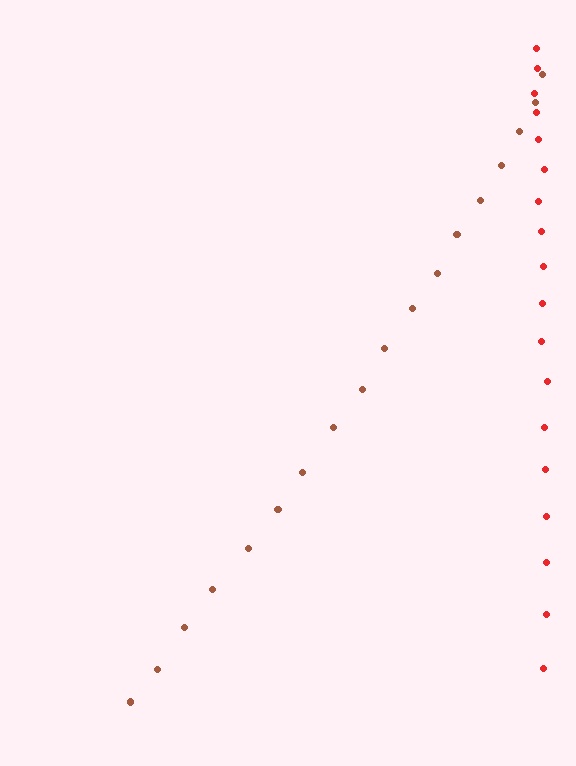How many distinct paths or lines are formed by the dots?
There are 2 distinct paths.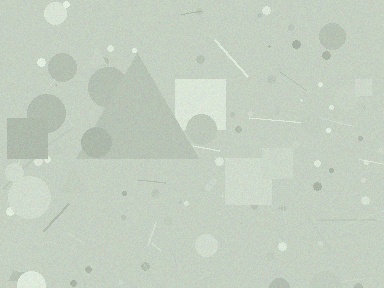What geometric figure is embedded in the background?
A triangle is embedded in the background.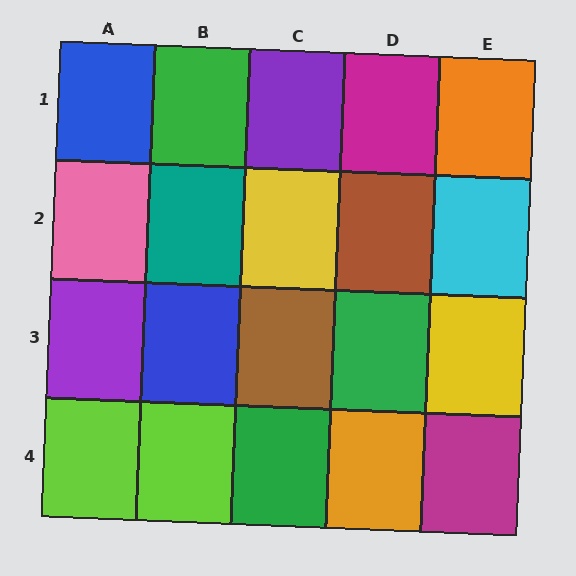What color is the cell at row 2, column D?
Brown.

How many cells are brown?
2 cells are brown.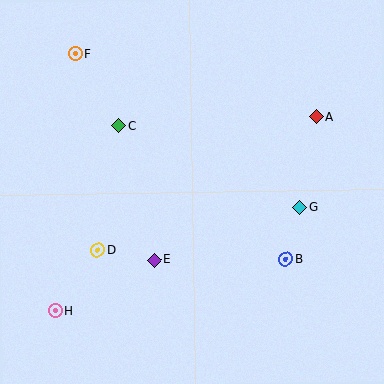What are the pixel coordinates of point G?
Point G is at (300, 208).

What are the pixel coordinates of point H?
Point H is at (55, 311).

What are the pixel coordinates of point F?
Point F is at (75, 54).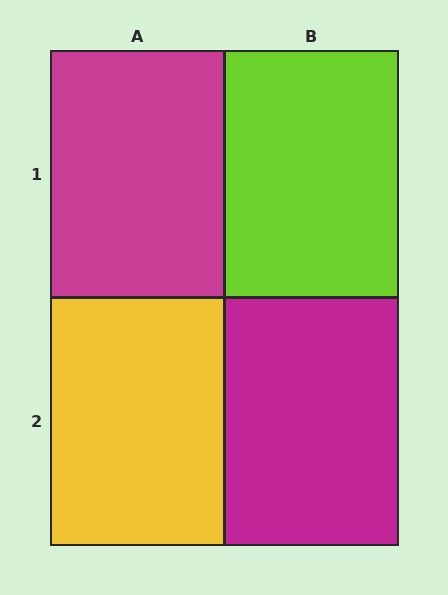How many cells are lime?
1 cell is lime.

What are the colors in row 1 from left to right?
Magenta, lime.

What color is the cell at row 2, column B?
Magenta.